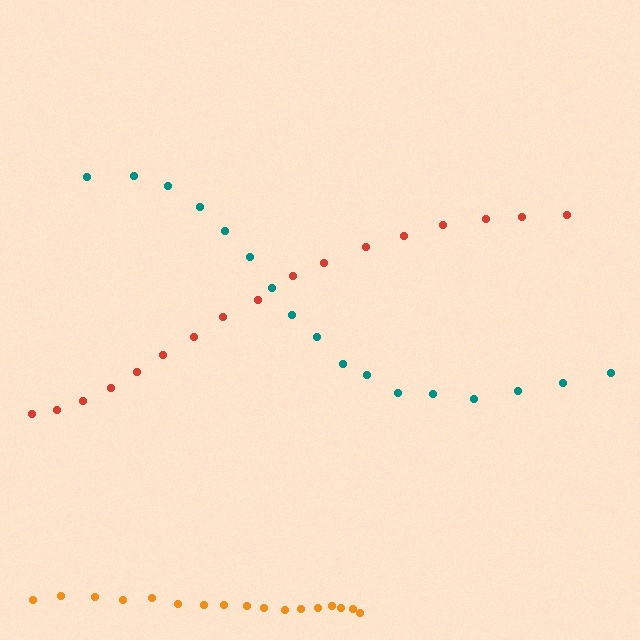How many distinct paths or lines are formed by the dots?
There are 3 distinct paths.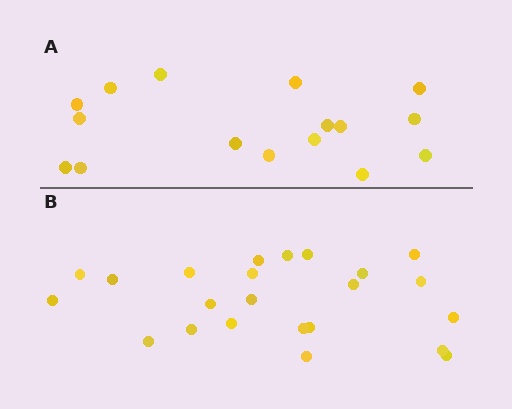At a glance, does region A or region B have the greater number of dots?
Region B (the bottom region) has more dots.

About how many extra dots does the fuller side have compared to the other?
Region B has roughly 8 or so more dots than region A.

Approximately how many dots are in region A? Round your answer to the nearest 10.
About 20 dots. (The exact count is 16, which rounds to 20.)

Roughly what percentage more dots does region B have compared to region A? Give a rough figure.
About 45% more.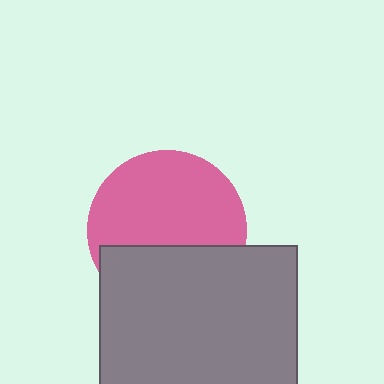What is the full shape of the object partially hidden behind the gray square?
The partially hidden object is a pink circle.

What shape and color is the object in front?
The object in front is a gray square.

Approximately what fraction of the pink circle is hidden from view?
Roughly 37% of the pink circle is hidden behind the gray square.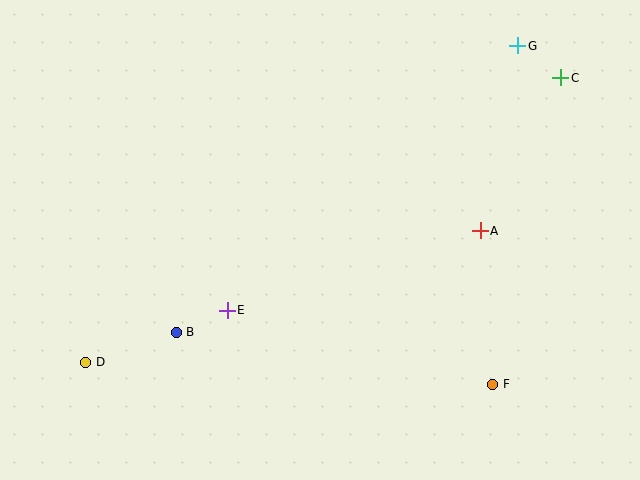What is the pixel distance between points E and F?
The distance between E and F is 276 pixels.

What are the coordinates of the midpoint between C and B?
The midpoint between C and B is at (369, 205).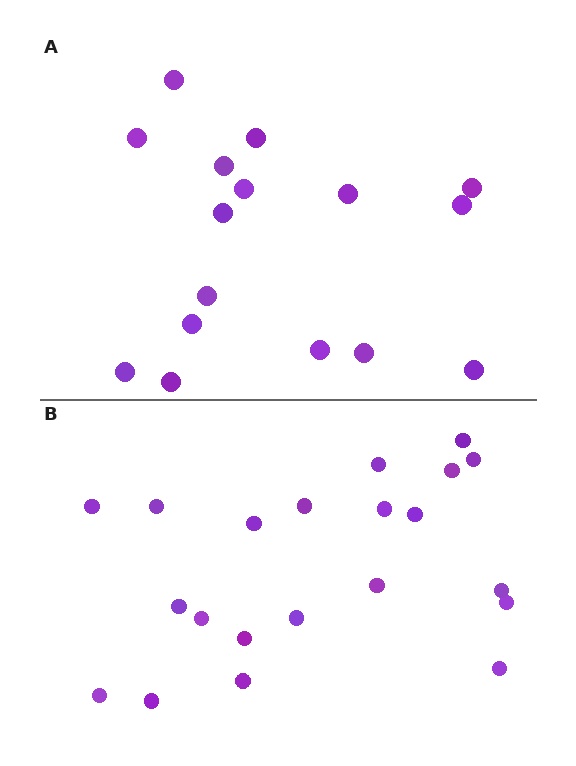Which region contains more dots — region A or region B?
Region B (the bottom region) has more dots.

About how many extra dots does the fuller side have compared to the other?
Region B has about 5 more dots than region A.